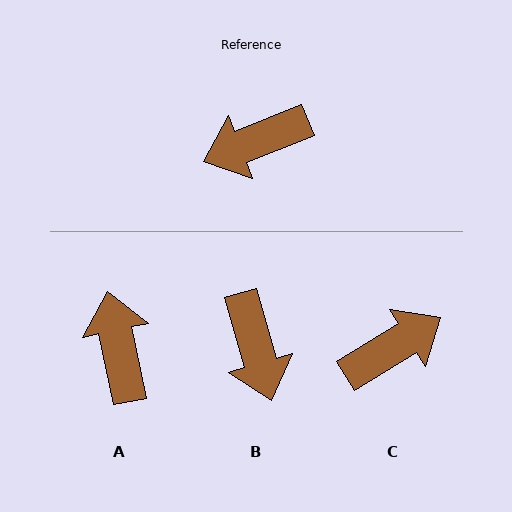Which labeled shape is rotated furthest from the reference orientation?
C, about 170 degrees away.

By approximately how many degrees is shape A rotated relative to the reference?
Approximately 100 degrees clockwise.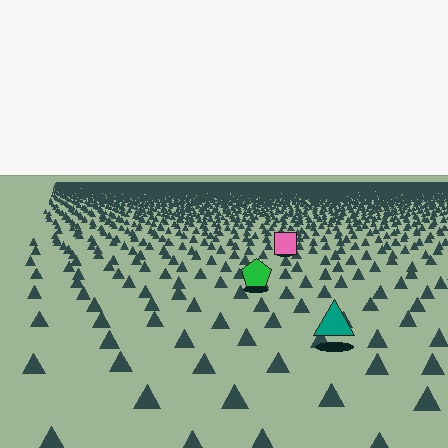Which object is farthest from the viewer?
The pink square is farthest from the viewer. It appears smaller and the ground texture around it is denser.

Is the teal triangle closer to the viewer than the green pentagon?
Yes. The teal triangle is closer — you can tell from the texture gradient: the ground texture is coarser near it.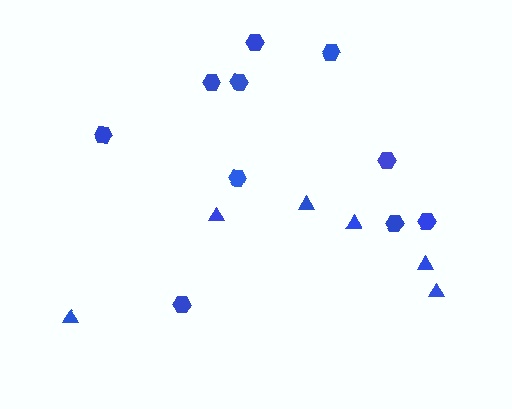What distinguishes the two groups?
There are 2 groups: one group of triangles (6) and one group of hexagons (10).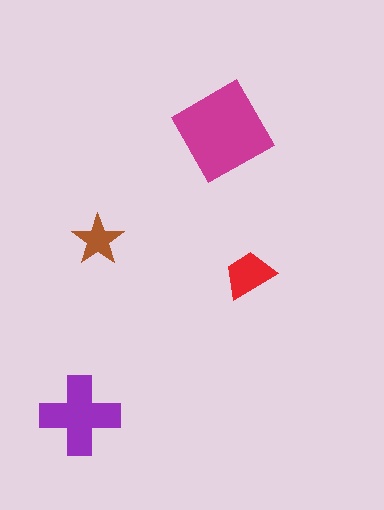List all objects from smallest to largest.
The brown star, the red trapezoid, the purple cross, the magenta diamond.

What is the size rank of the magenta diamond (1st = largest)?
1st.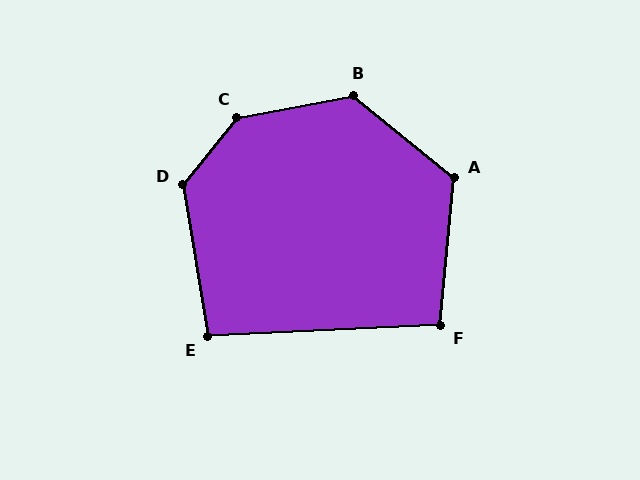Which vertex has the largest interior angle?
C, at approximately 139 degrees.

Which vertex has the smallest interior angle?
E, at approximately 97 degrees.